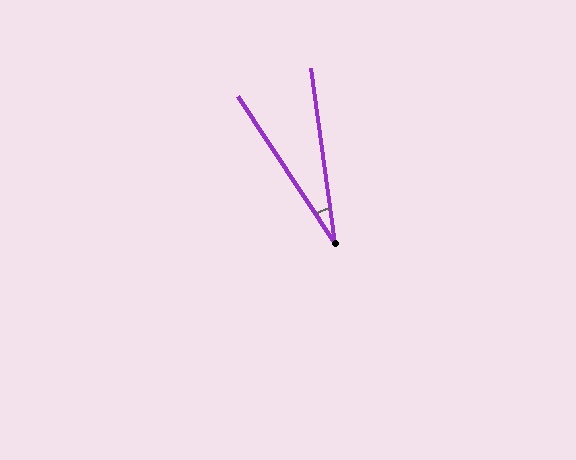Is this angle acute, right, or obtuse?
It is acute.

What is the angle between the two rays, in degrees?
Approximately 26 degrees.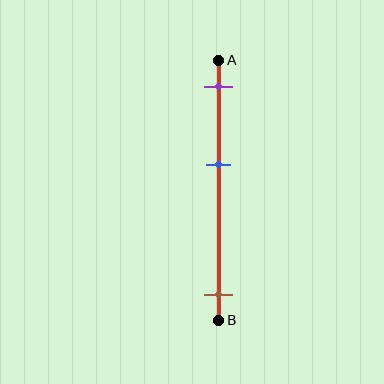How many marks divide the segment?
There are 3 marks dividing the segment.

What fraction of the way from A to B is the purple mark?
The purple mark is approximately 10% (0.1) of the way from A to B.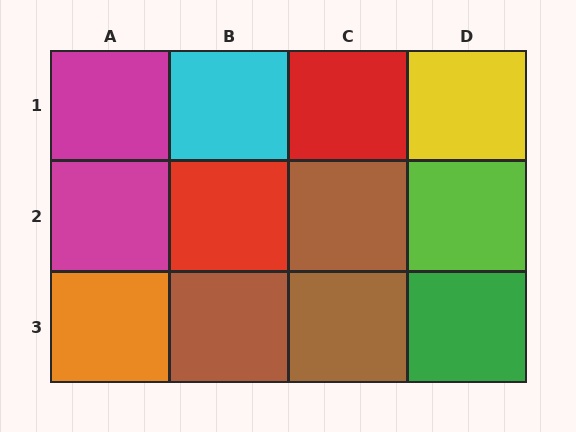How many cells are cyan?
1 cell is cyan.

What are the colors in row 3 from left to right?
Orange, brown, brown, green.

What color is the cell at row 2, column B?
Red.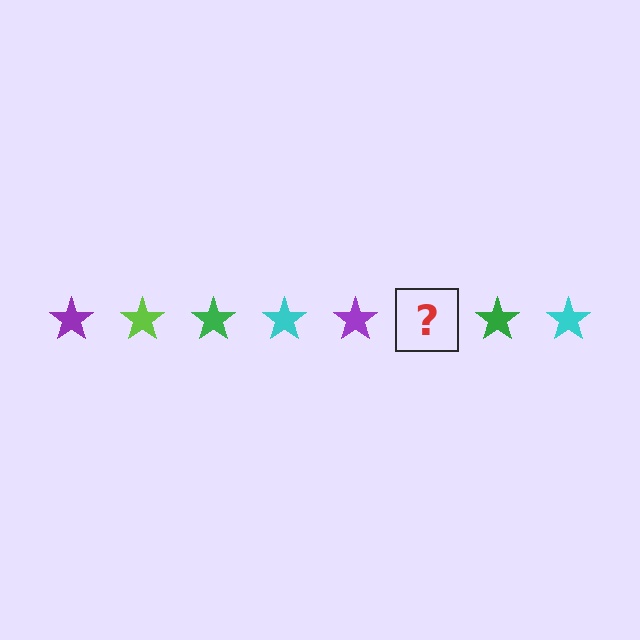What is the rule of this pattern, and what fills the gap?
The rule is that the pattern cycles through purple, lime, green, cyan stars. The gap should be filled with a lime star.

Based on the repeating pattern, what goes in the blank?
The blank should be a lime star.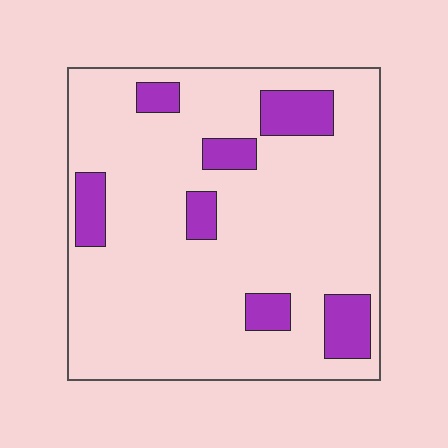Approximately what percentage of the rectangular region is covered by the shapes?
Approximately 15%.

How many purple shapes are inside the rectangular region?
7.